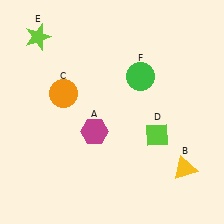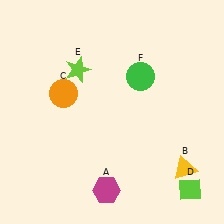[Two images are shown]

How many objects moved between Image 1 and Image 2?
3 objects moved between the two images.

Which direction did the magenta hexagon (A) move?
The magenta hexagon (A) moved down.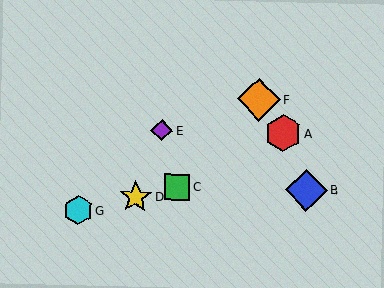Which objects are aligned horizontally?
Objects A, E are aligned horizontally.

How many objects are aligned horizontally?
2 objects (A, E) are aligned horizontally.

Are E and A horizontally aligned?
Yes, both are at y≈130.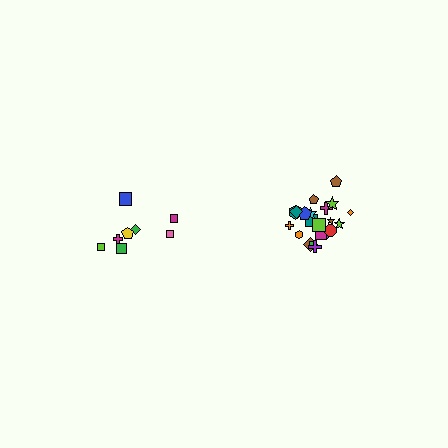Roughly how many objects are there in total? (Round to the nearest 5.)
Roughly 30 objects in total.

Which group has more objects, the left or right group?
The right group.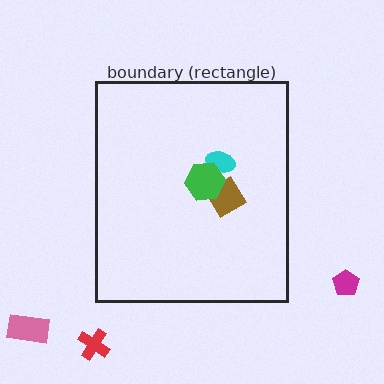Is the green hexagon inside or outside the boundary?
Inside.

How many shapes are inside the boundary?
3 inside, 3 outside.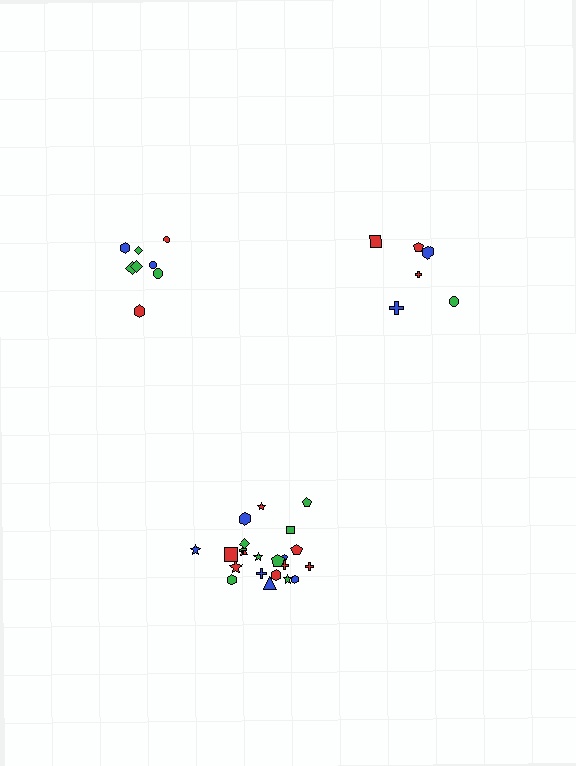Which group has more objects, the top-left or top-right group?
The top-left group.